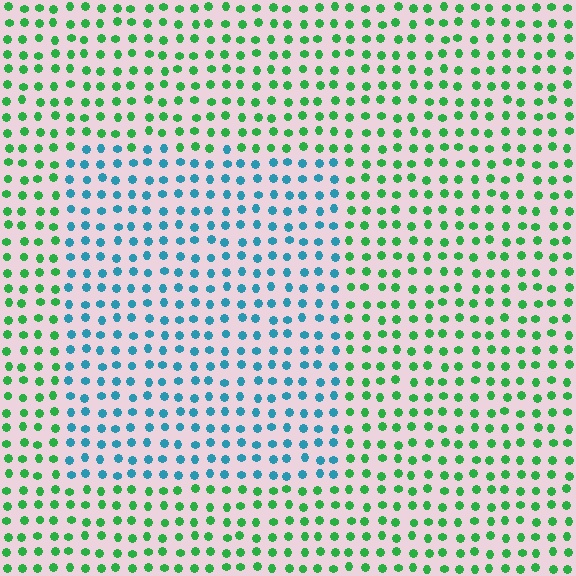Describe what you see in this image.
The image is filled with small green elements in a uniform arrangement. A rectangle-shaped region is visible where the elements are tinted to a slightly different hue, forming a subtle color boundary.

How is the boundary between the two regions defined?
The boundary is defined purely by a slight shift in hue (about 60 degrees). Spacing, size, and orientation are identical on both sides.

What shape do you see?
I see a rectangle.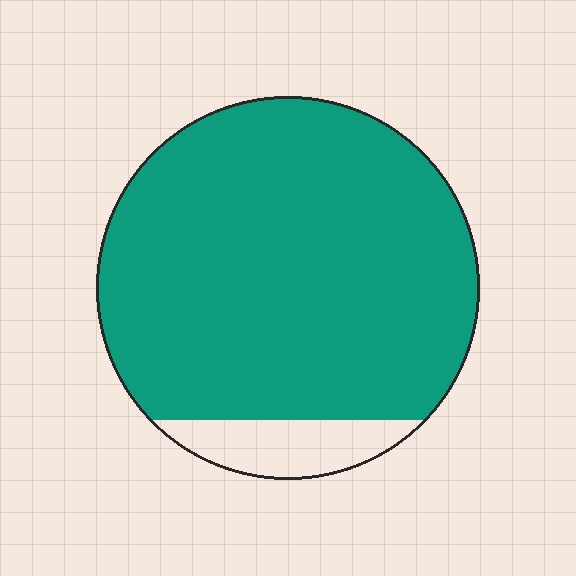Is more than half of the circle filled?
Yes.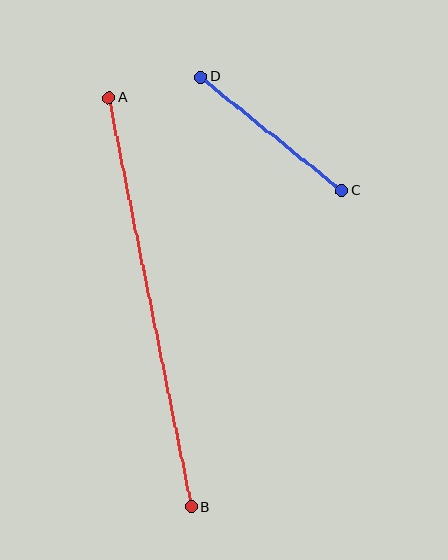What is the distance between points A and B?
The distance is approximately 417 pixels.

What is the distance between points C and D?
The distance is approximately 181 pixels.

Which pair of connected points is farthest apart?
Points A and B are farthest apart.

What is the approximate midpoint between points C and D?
The midpoint is at approximately (271, 134) pixels.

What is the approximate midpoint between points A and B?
The midpoint is at approximately (150, 302) pixels.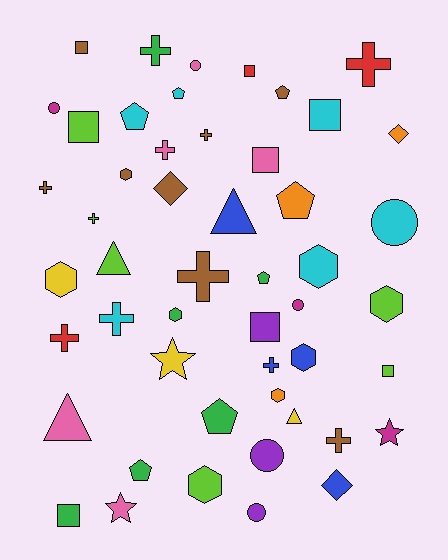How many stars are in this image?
There are 3 stars.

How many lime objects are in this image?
There are 6 lime objects.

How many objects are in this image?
There are 50 objects.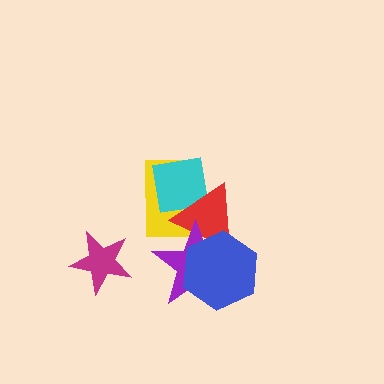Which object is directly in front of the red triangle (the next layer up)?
The purple star is directly in front of the red triangle.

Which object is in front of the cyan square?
The red triangle is in front of the cyan square.